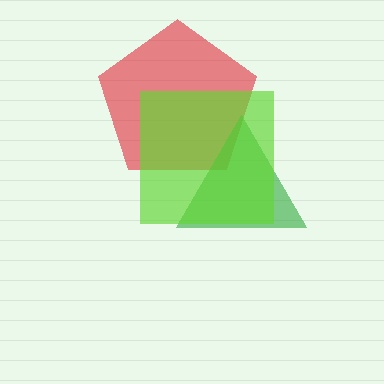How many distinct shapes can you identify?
There are 3 distinct shapes: a red pentagon, a green triangle, a lime square.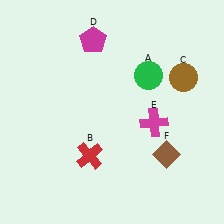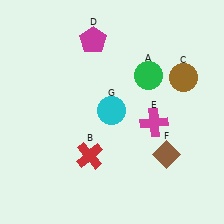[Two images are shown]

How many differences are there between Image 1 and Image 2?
There is 1 difference between the two images.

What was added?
A cyan circle (G) was added in Image 2.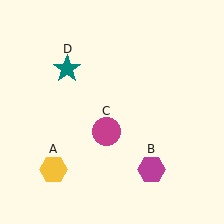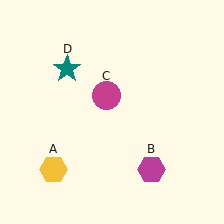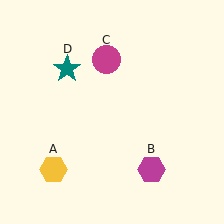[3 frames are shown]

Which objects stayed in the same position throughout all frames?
Yellow hexagon (object A) and magenta hexagon (object B) and teal star (object D) remained stationary.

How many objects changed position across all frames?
1 object changed position: magenta circle (object C).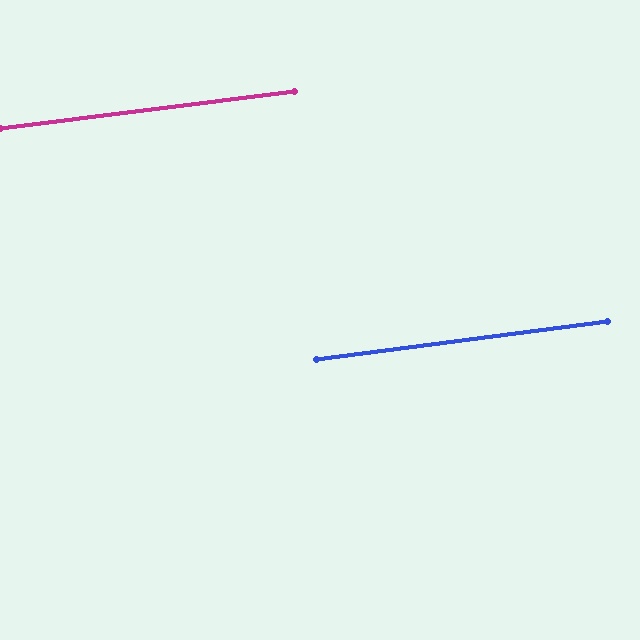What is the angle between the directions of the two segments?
Approximately 0 degrees.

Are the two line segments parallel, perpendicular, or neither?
Parallel — their directions differ by only 0.2°.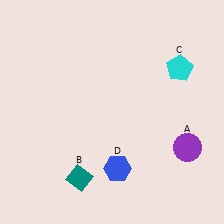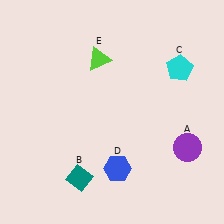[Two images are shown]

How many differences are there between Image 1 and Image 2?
There is 1 difference between the two images.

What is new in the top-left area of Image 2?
A lime triangle (E) was added in the top-left area of Image 2.